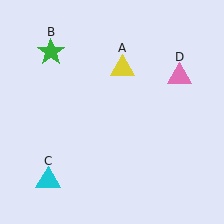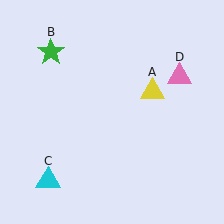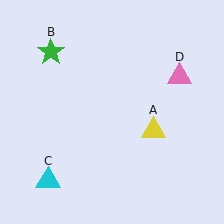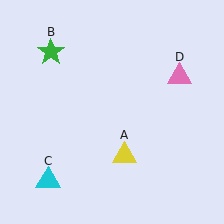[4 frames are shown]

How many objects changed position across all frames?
1 object changed position: yellow triangle (object A).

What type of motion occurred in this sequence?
The yellow triangle (object A) rotated clockwise around the center of the scene.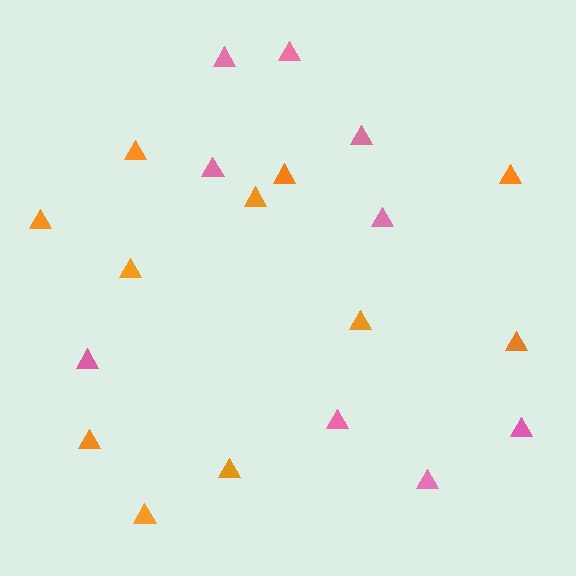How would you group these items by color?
There are 2 groups: one group of orange triangles (11) and one group of pink triangles (9).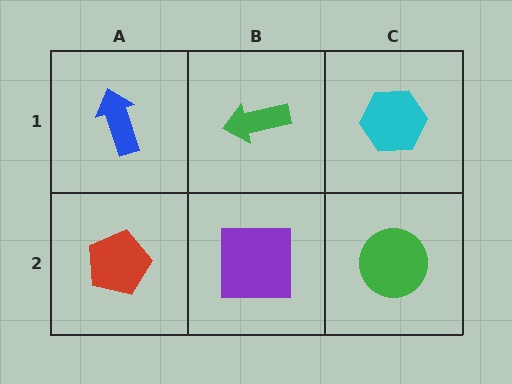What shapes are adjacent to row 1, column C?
A green circle (row 2, column C), a green arrow (row 1, column B).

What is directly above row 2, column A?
A blue arrow.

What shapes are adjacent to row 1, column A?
A red pentagon (row 2, column A), a green arrow (row 1, column B).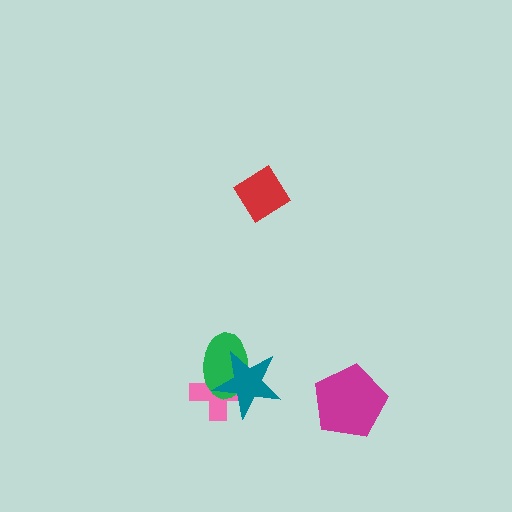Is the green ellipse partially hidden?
Yes, it is partially covered by another shape.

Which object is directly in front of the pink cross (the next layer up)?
The green ellipse is directly in front of the pink cross.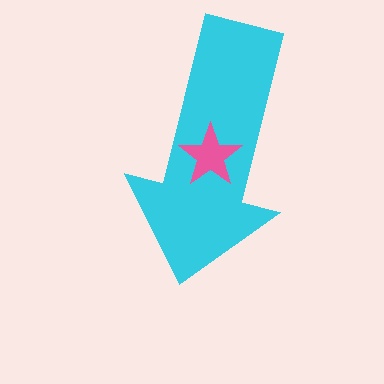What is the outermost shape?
The cyan arrow.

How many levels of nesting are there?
2.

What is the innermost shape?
The pink star.